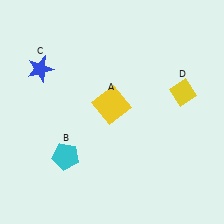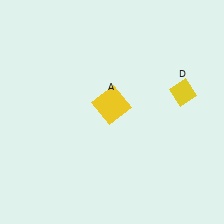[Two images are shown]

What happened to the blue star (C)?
The blue star (C) was removed in Image 2. It was in the top-left area of Image 1.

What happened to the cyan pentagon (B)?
The cyan pentagon (B) was removed in Image 2. It was in the bottom-left area of Image 1.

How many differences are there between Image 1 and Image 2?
There are 2 differences between the two images.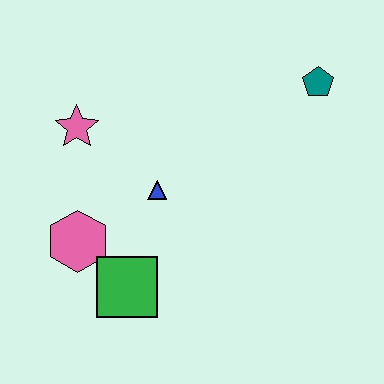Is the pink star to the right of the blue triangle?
No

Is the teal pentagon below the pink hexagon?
No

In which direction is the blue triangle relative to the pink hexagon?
The blue triangle is to the right of the pink hexagon.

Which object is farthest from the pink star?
The teal pentagon is farthest from the pink star.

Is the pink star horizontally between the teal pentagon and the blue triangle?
No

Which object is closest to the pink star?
The blue triangle is closest to the pink star.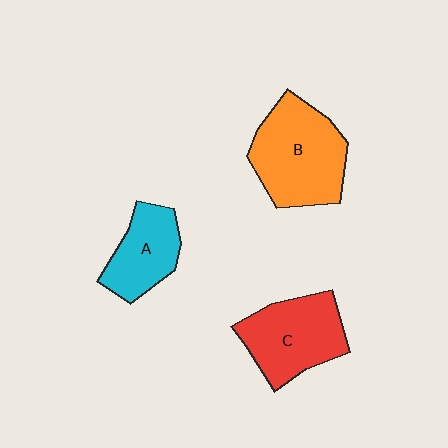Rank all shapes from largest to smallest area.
From largest to smallest: B (orange), C (red), A (cyan).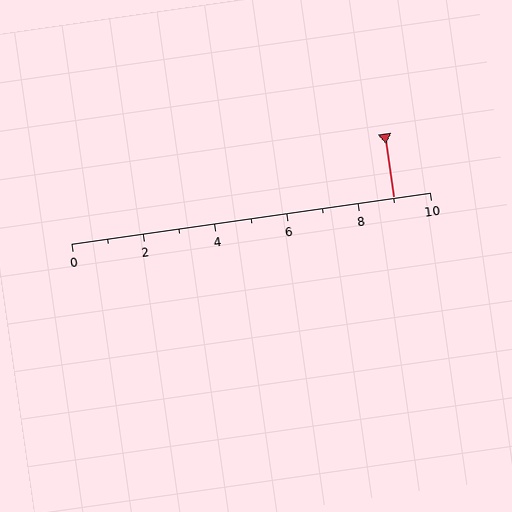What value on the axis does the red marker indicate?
The marker indicates approximately 9.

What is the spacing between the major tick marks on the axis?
The major ticks are spaced 2 apart.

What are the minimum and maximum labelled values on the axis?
The axis runs from 0 to 10.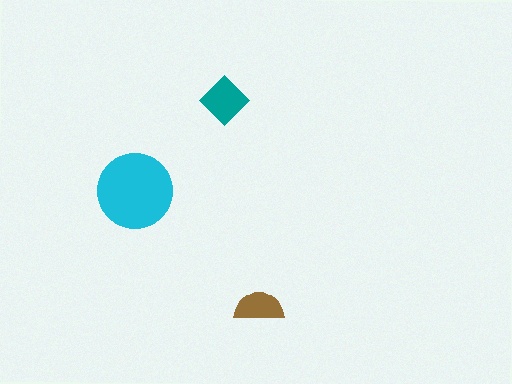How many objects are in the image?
There are 3 objects in the image.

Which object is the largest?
The cyan circle.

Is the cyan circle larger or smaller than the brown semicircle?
Larger.